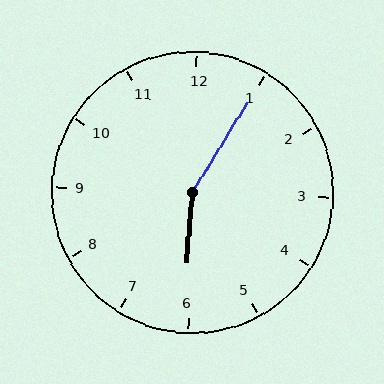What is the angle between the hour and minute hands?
Approximately 152 degrees.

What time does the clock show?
6:05.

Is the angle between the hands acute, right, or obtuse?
It is obtuse.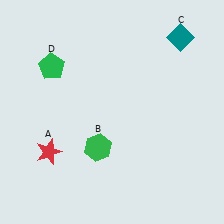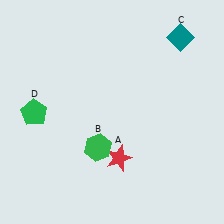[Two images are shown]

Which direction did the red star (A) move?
The red star (A) moved right.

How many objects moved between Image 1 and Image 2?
2 objects moved between the two images.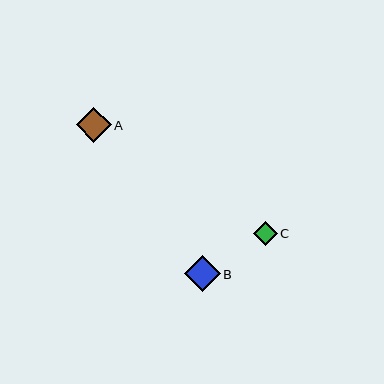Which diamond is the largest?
Diamond B is the largest with a size of approximately 36 pixels.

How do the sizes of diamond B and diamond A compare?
Diamond B and diamond A are approximately the same size.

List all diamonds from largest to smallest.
From largest to smallest: B, A, C.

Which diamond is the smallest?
Diamond C is the smallest with a size of approximately 23 pixels.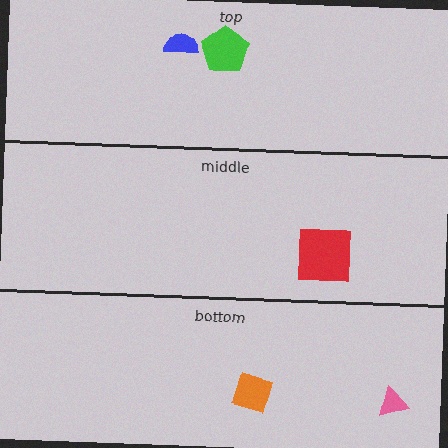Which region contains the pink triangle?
The bottom region.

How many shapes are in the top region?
2.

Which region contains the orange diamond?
The bottom region.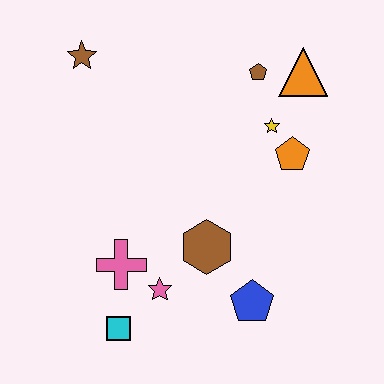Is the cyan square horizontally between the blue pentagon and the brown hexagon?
No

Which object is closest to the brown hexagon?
The pink star is closest to the brown hexagon.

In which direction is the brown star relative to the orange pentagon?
The brown star is to the left of the orange pentagon.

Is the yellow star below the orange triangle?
Yes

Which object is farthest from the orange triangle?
The cyan square is farthest from the orange triangle.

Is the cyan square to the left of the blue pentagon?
Yes